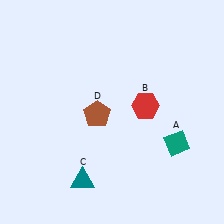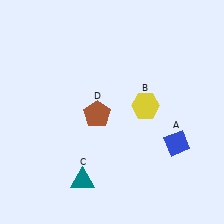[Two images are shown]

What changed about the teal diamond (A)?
In Image 1, A is teal. In Image 2, it changed to blue.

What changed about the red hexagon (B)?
In Image 1, B is red. In Image 2, it changed to yellow.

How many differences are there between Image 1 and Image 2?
There are 2 differences between the two images.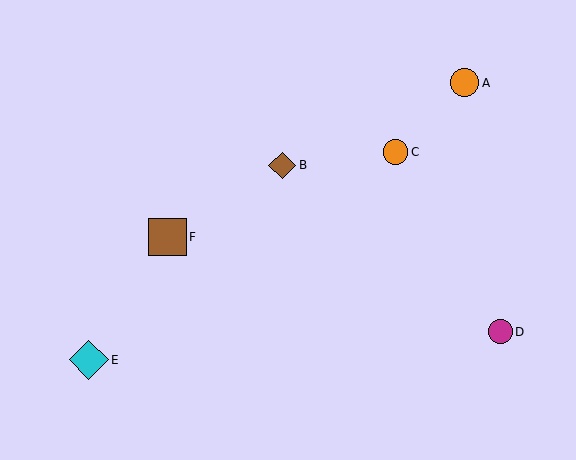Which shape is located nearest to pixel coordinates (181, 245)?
The brown square (labeled F) at (168, 237) is nearest to that location.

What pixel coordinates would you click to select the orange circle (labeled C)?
Click at (396, 152) to select the orange circle C.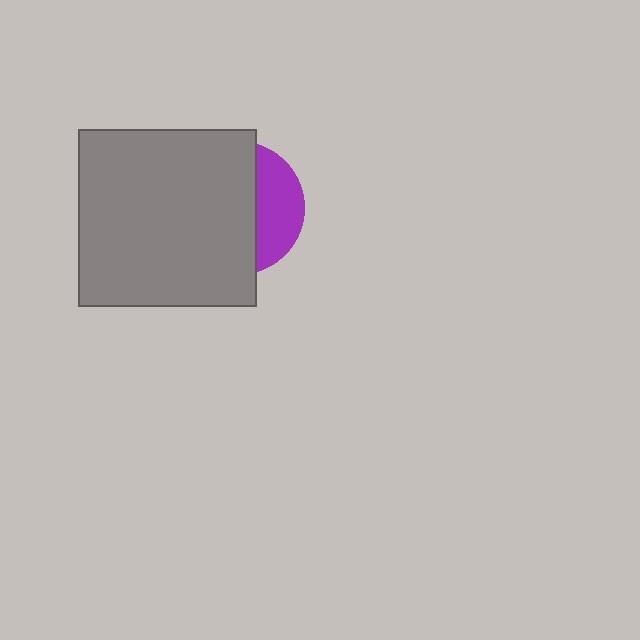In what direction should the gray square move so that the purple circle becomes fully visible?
The gray square should move left. That is the shortest direction to clear the overlap and leave the purple circle fully visible.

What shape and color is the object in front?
The object in front is a gray square.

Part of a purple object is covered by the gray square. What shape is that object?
It is a circle.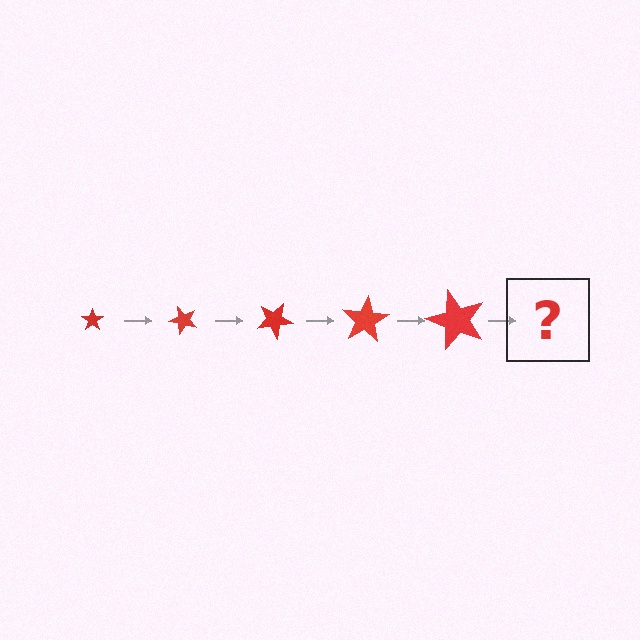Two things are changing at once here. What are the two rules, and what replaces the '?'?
The two rules are that the star grows larger each step and it rotates 50 degrees each step. The '?' should be a star, larger than the previous one and rotated 250 degrees from the start.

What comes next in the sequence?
The next element should be a star, larger than the previous one and rotated 250 degrees from the start.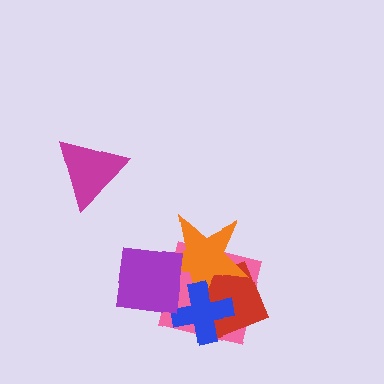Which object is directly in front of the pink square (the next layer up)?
The red diamond is directly in front of the pink square.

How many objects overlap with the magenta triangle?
0 objects overlap with the magenta triangle.